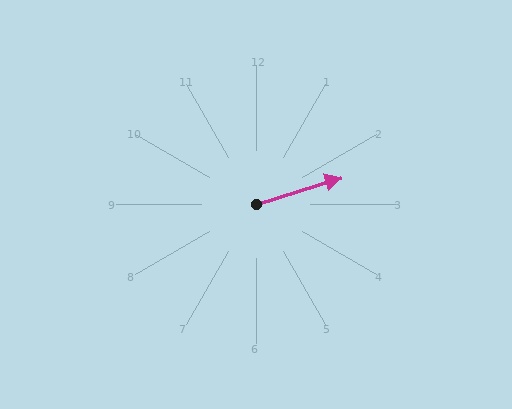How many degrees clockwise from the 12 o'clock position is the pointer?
Approximately 72 degrees.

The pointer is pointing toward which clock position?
Roughly 2 o'clock.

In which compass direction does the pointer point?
East.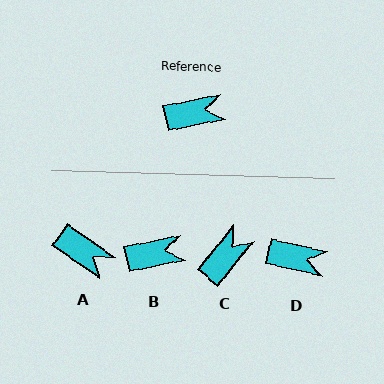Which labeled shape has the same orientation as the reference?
B.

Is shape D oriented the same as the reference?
No, it is off by about 24 degrees.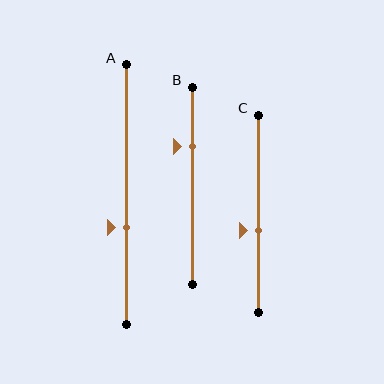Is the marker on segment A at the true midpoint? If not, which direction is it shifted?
No, the marker on segment A is shifted downward by about 13% of the segment length.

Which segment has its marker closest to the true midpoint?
Segment C has its marker closest to the true midpoint.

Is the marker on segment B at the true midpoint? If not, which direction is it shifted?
No, the marker on segment B is shifted upward by about 20% of the segment length.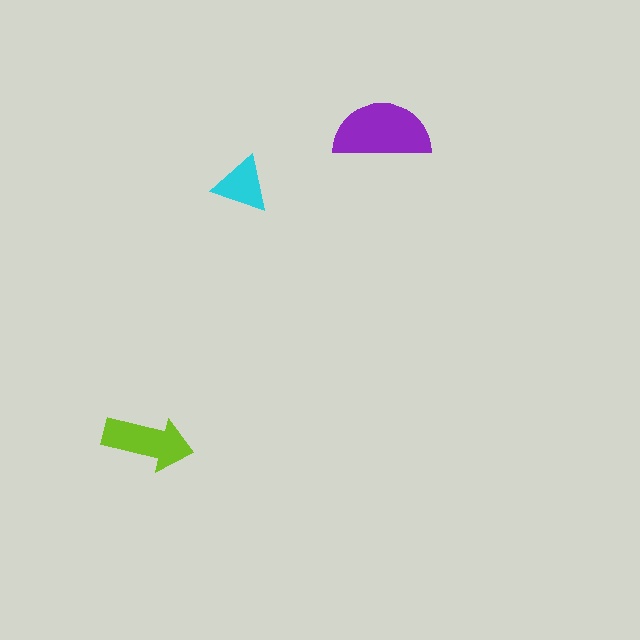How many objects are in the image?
There are 3 objects in the image.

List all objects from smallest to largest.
The cyan triangle, the lime arrow, the purple semicircle.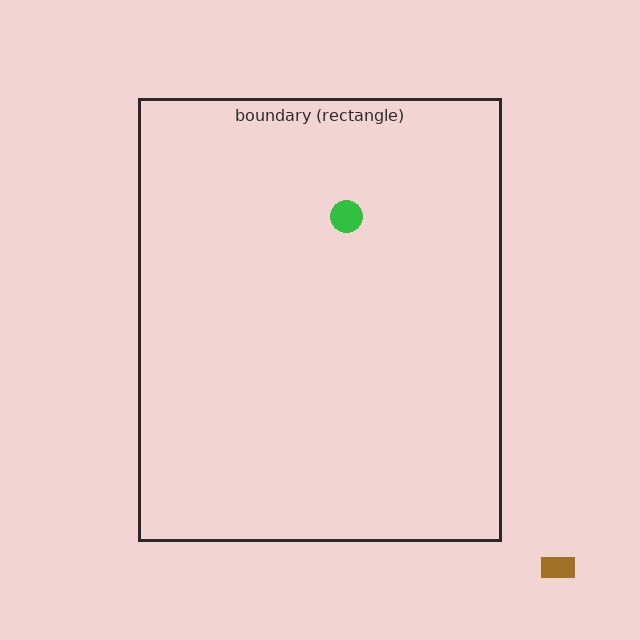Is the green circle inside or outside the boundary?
Inside.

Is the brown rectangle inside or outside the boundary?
Outside.